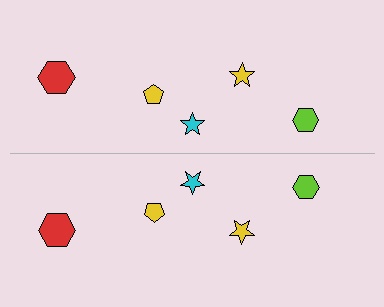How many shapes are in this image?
There are 10 shapes in this image.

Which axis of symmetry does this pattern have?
The pattern has a horizontal axis of symmetry running through the center of the image.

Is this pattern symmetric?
Yes, this pattern has bilateral (reflection) symmetry.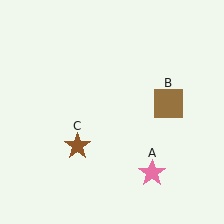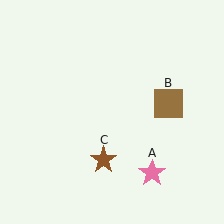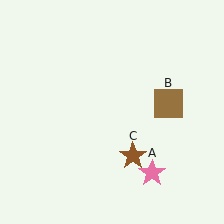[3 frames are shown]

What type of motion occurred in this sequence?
The brown star (object C) rotated counterclockwise around the center of the scene.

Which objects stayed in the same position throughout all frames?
Pink star (object A) and brown square (object B) remained stationary.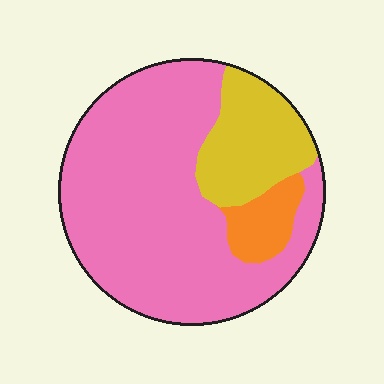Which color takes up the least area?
Orange, at roughly 10%.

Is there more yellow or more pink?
Pink.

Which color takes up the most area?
Pink, at roughly 70%.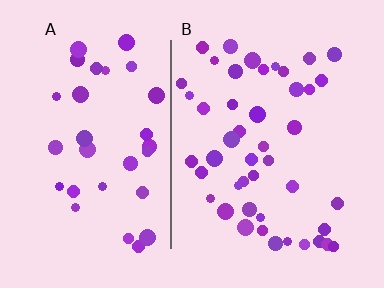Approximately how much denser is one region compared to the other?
Approximately 1.4× — region B over region A.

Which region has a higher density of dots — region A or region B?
B (the right).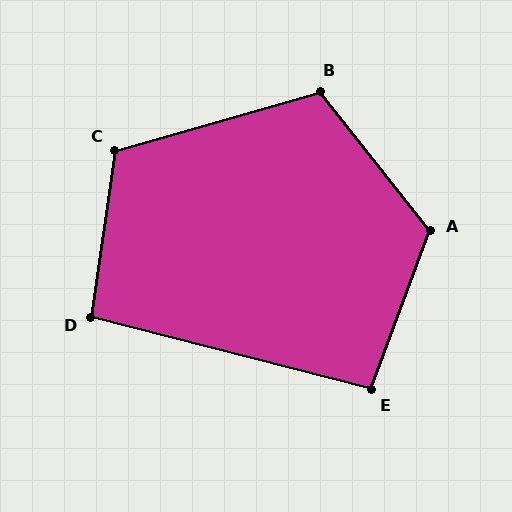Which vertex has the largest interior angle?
A, at approximately 121 degrees.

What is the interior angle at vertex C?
Approximately 114 degrees (obtuse).